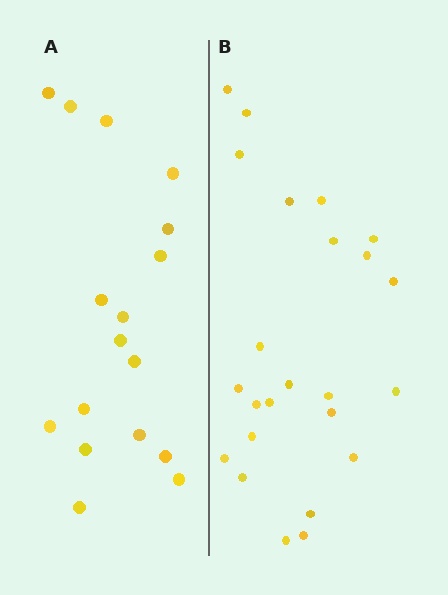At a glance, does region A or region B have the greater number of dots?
Region B (the right region) has more dots.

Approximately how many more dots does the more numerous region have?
Region B has roughly 8 or so more dots than region A.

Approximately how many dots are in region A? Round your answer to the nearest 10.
About 20 dots. (The exact count is 17, which rounds to 20.)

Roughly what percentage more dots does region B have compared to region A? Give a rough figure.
About 40% more.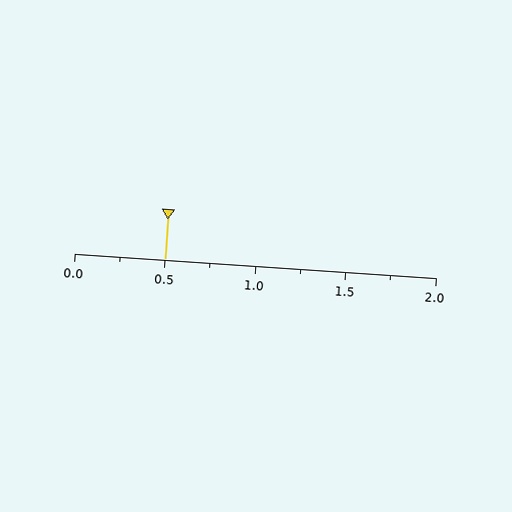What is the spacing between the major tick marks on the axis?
The major ticks are spaced 0.5 apart.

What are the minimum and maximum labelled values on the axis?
The axis runs from 0.0 to 2.0.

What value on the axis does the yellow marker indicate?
The marker indicates approximately 0.5.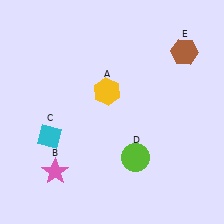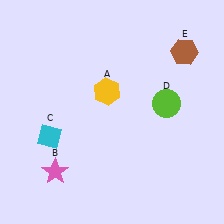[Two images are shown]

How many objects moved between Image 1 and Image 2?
1 object moved between the two images.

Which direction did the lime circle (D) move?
The lime circle (D) moved up.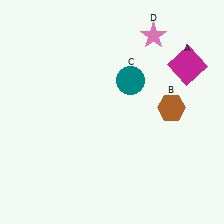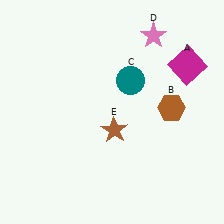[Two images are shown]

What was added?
A brown star (E) was added in Image 2.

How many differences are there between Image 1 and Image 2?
There is 1 difference between the two images.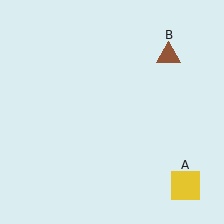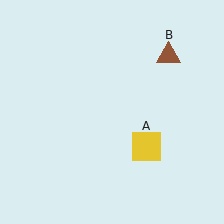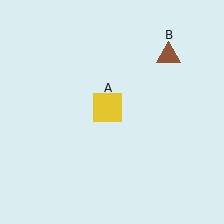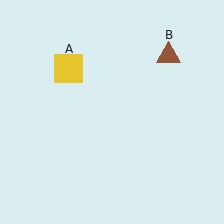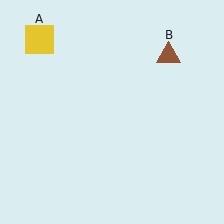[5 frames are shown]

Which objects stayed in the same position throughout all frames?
Brown triangle (object B) remained stationary.